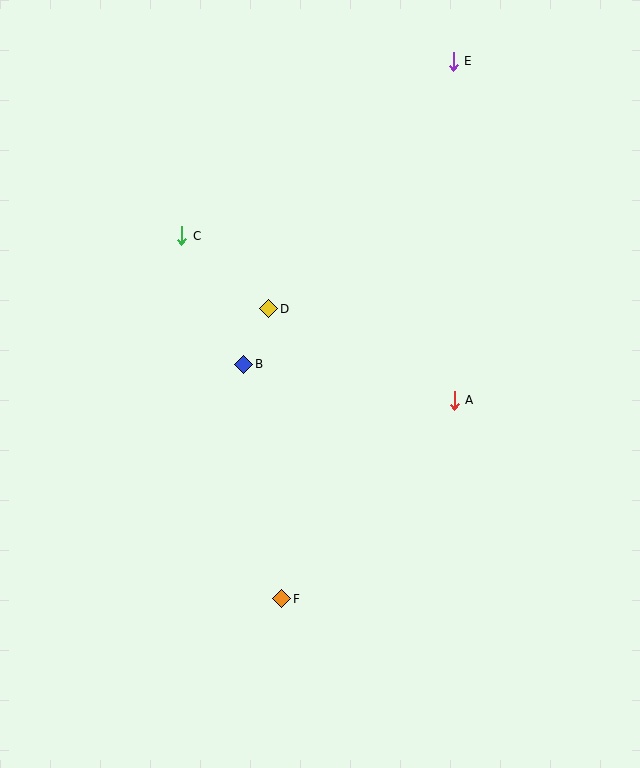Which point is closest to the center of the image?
Point B at (244, 364) is closest to the center.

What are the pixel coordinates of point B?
Point B is at (244, 364).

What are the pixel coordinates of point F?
Point F is at (282, 599).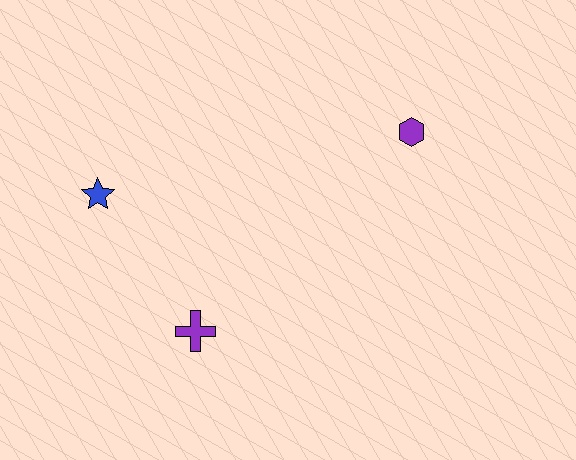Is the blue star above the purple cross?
Yes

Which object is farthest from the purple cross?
The purple hexagon is farthest from the purple cross.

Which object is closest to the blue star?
The purple cross is closest to the blue star.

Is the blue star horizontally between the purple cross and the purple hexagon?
No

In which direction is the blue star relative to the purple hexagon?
The blue star is to the left of the purple hexagon.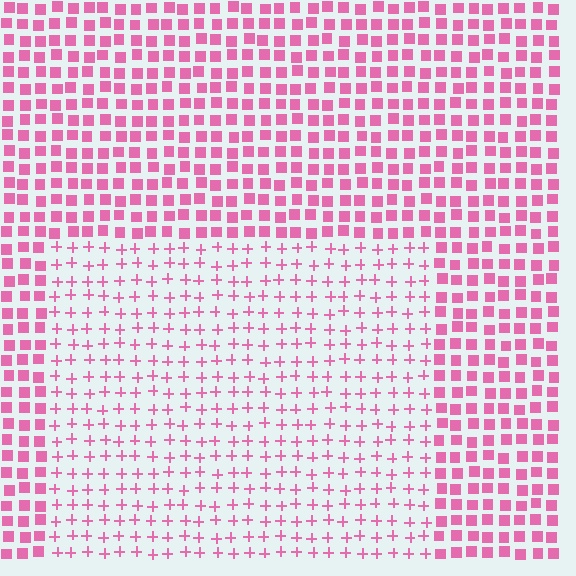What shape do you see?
I see a rectangle.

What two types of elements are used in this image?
The image uses plus signs inside the rectangle region and squares outside it.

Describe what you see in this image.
The image is filled with small pink elements arranged in a uniform grid. A rectangle-shaped region contains plus signs, while the surrounding area contains squares. The boundary is defined purely by the change in element shape.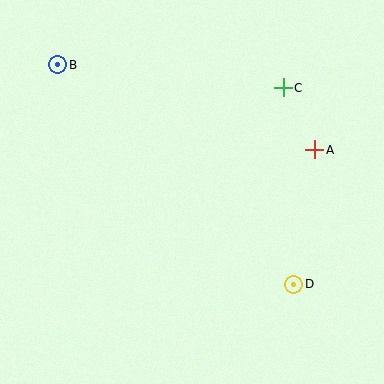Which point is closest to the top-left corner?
Point B is closest to the top-left corner.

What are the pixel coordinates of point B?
Point B is at (58, 65).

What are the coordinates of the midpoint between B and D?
The midpoint between B and D is at (176, 175).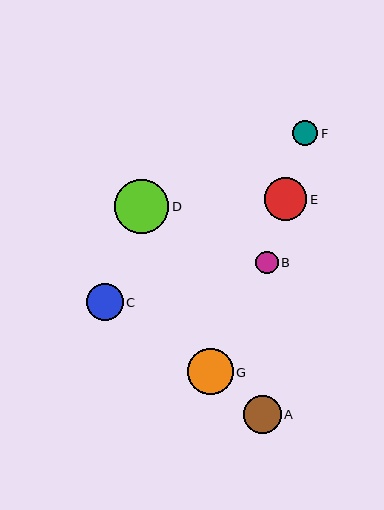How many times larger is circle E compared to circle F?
Circle E is approximately 1.7 times the size of circle F.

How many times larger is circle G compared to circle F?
Circle G is approximately 1.8 times the size of circle F.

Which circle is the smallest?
Circle B is the smallest with a size of approximately 22 pixels.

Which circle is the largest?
Circle D is the largest with a size of approximately 54 pixels.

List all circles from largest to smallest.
From largest to smallest: D, G, E, A, C, F, B.